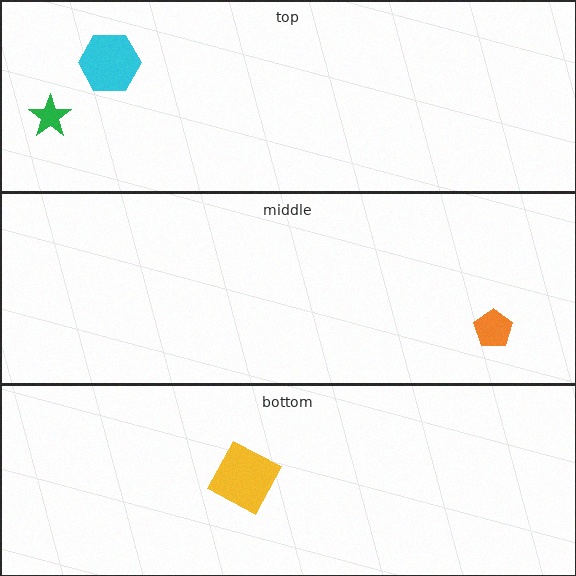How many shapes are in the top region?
2.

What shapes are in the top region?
The cyan hexagon, the green star.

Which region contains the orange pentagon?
The middle region.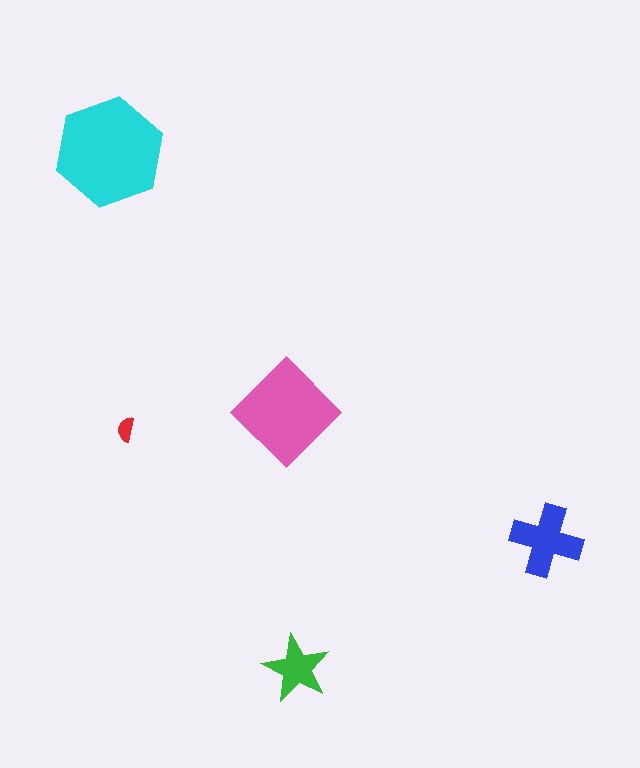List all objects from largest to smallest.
The cyan hexagon, the pink diamond, the blue cross, the green star, the red semicircle.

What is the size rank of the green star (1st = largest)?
4th.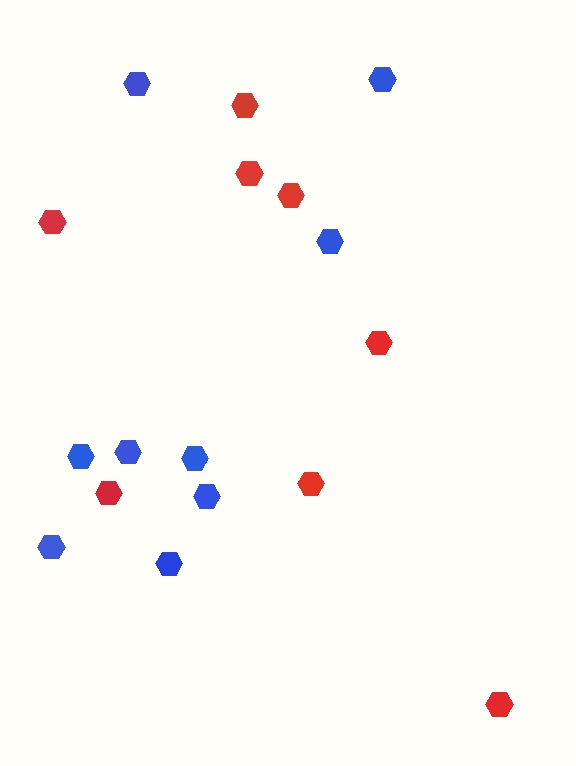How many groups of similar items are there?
There are 2 groups: one group of red hexagons (8) and one group of blue hexagons (9).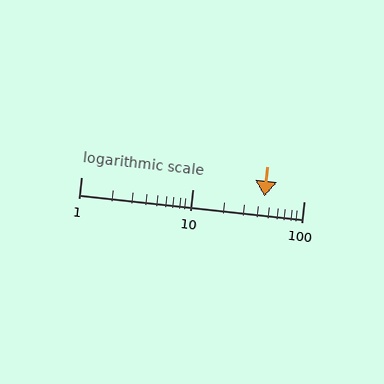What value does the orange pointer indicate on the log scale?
The pointer indicates approximately 44.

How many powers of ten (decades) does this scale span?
The scale spans 2 decades, from 1 to 100.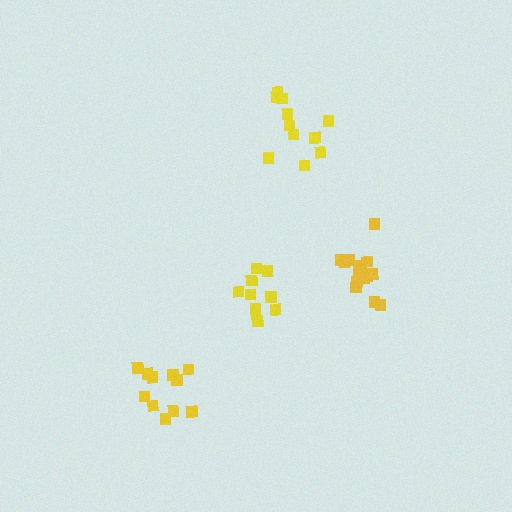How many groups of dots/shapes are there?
There are 4 groups.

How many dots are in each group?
Group 1: 9 dots, Group 2: 11 dots, Group 3: 15 dots, Group 4: 11 dots (46 total).